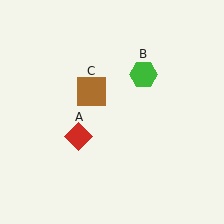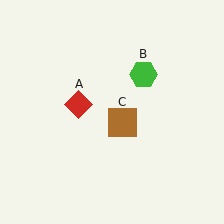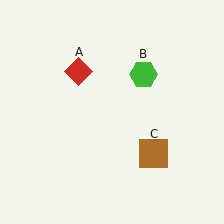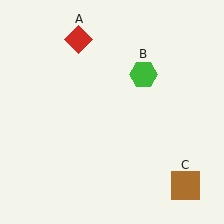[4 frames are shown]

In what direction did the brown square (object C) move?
The brown square (object C) moved down and to the right.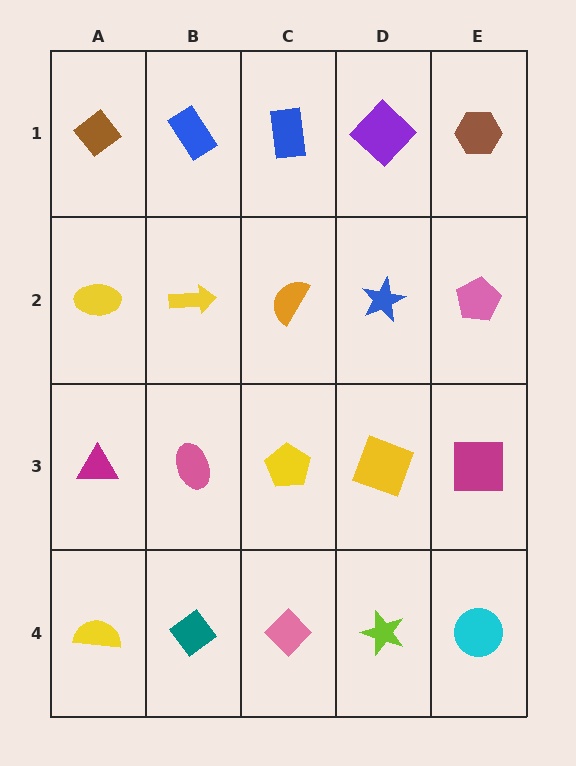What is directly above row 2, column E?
A brown hexagon.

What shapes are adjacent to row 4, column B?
A pink ellipse (row 3, column B), a yellow semicircle (row 4, column A), a pink diamond (row 4, column C).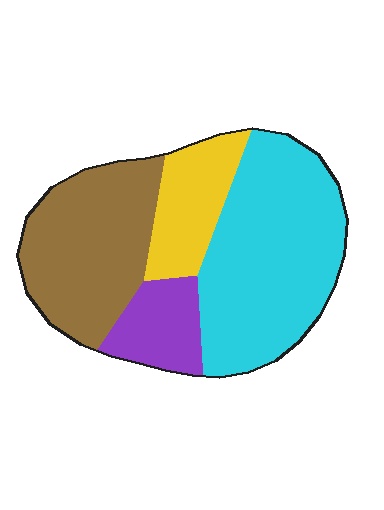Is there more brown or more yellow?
Brown.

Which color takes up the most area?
Cyan, at roughly 45%.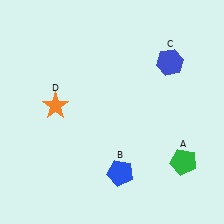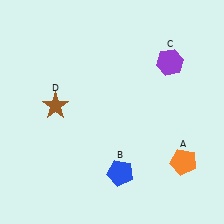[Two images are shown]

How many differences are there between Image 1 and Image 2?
There are 3 differences between the two images.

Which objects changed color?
A changed from green to orange. C changed from blue to purple. D changed from orange to brown.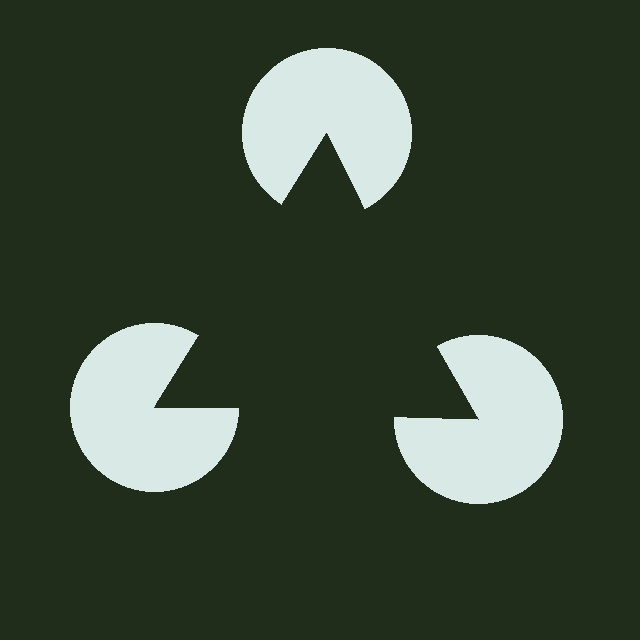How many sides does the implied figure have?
3 sides.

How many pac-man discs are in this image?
There are 3 — one at each vertex of the illusory triangle.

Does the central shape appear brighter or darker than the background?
It typically appears slightly darker than the background, even though no actual brightness change is drawn.